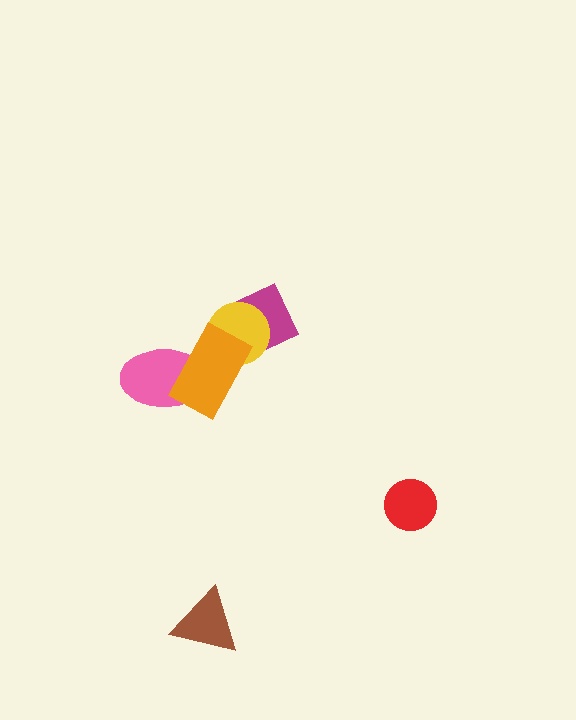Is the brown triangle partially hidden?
No, no other shape covers it.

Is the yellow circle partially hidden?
Yes, it is partially covered by another shape.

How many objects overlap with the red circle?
0 objects overlap with the red circle.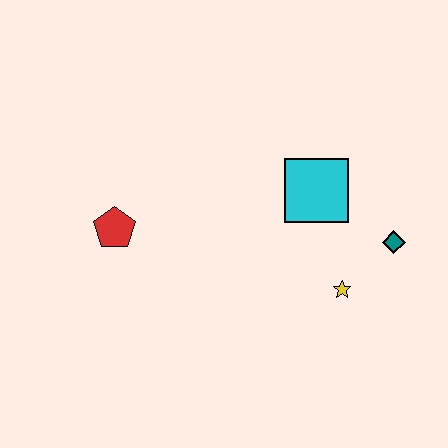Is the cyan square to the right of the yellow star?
No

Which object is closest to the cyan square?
The teal diamond is closest to the cyan square.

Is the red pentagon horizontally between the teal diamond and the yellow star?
No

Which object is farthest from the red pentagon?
The teal diamond is farthest from the red pentagon.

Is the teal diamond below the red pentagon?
Yes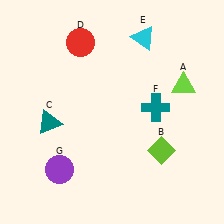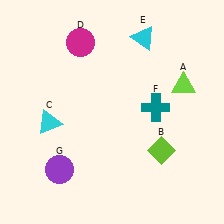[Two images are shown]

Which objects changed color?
C changed from teal to cyan. D changed from red to magenta.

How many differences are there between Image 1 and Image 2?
There are 2 differences between the two images.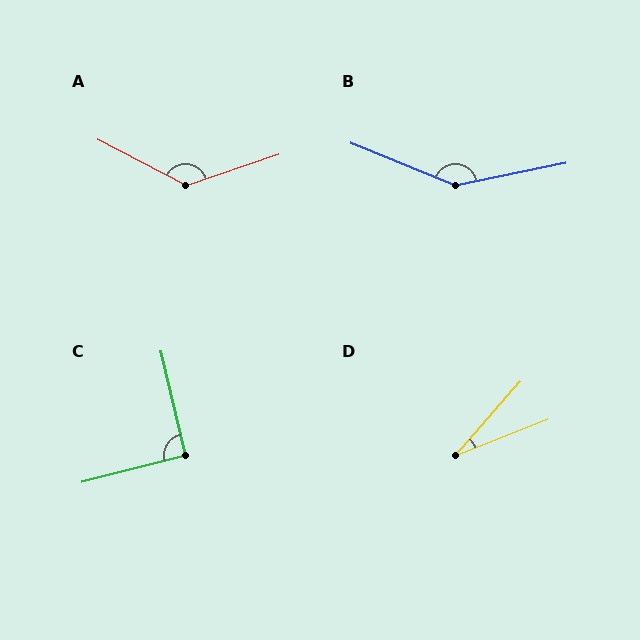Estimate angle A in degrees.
Approximately 134 degrees.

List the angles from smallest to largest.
D (27°), C (91°), A (134°), B (146°).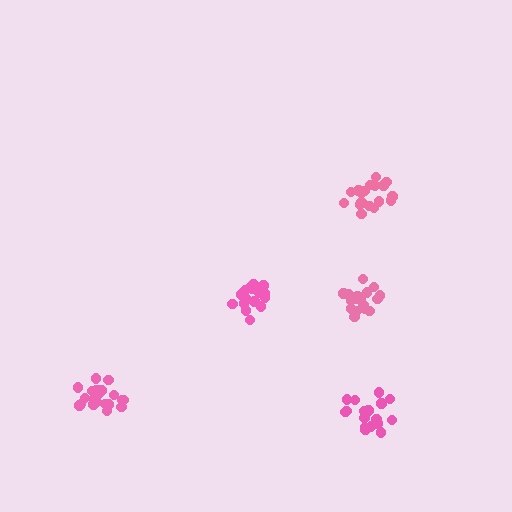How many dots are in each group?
Group 1: 17 dots, Group 2: 21 dots, Group 3: 18 dots, Group 4: 18 dots, Group 5: 18 dots (92 total).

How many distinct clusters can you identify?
There are 5 distinct clusters.